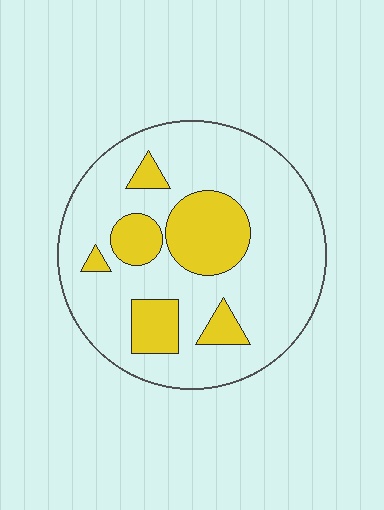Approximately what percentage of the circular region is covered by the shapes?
Approximately 25%.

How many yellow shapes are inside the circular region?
6.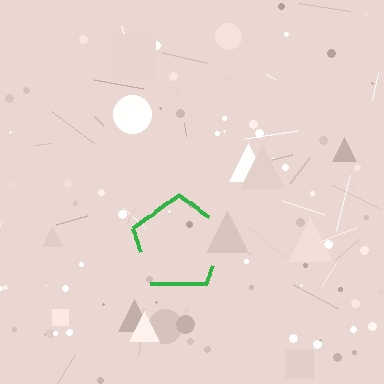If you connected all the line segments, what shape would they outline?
They would outline a pentagon.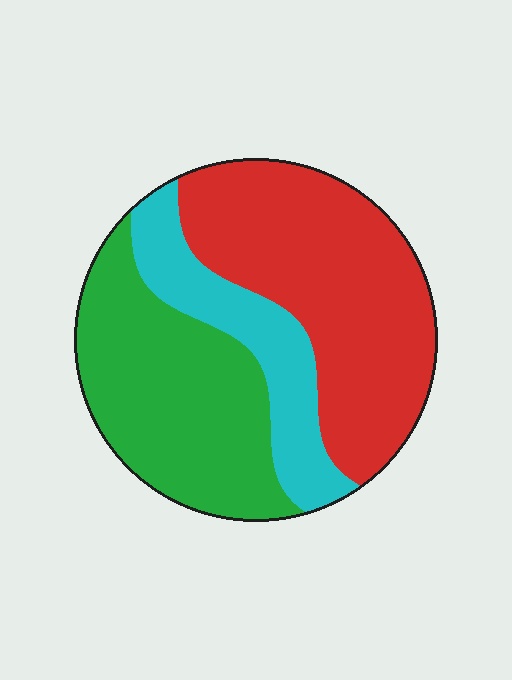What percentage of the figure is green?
Green takes up about three eighths (3/8) of the figure.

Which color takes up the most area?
Red, at roughly 45%.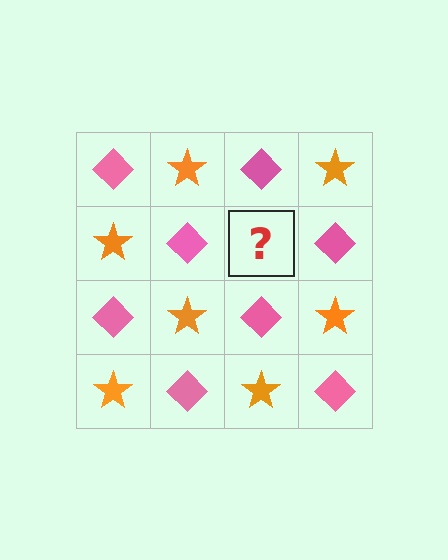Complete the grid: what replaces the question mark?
The question mark should be replaced with an orange star.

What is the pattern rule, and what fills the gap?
The rule is that it alternates pink diamond and orange star in a checkerboard pattern. The gap should be filled with an orange star.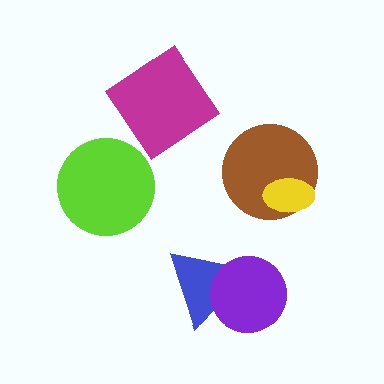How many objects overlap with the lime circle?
0 objects overlap with the lime circle.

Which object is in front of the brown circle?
The yellow ellipse is in front of the brown circle.